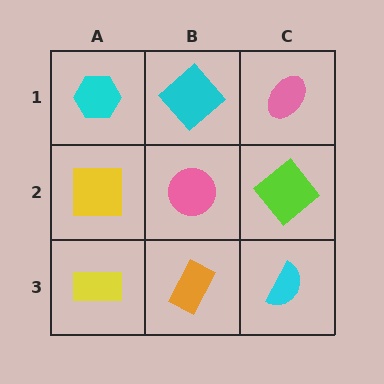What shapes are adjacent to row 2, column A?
A cyan hexagon (row 1, column A), a yellow rectangle (row 3, column A), a pink circle (row 2, column B).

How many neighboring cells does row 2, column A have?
3.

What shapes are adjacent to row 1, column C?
A lime diamond (row 2, column C), a cyan diamond (row 1, column B).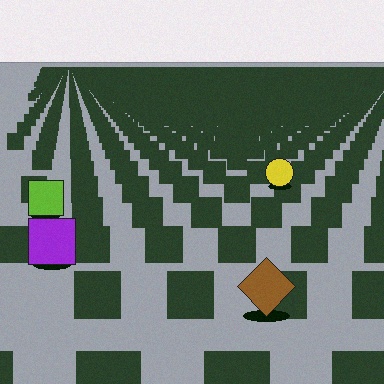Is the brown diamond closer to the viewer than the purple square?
Yes. The brown diamond is closer — you can tell from the texture gradient: the ground texture is coarser near it.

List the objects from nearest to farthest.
From nearest to farthest: the brown diamond, the purple square, the lime square, the yellow circle.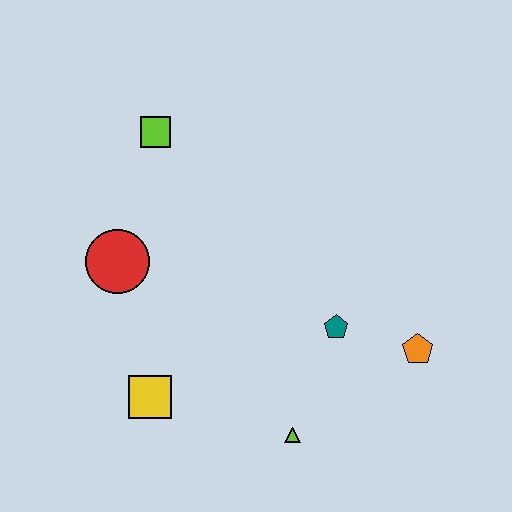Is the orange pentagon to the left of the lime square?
No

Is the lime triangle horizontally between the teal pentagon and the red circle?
Yes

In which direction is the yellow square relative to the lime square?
The yellow square is below the lime square.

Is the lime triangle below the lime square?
Yes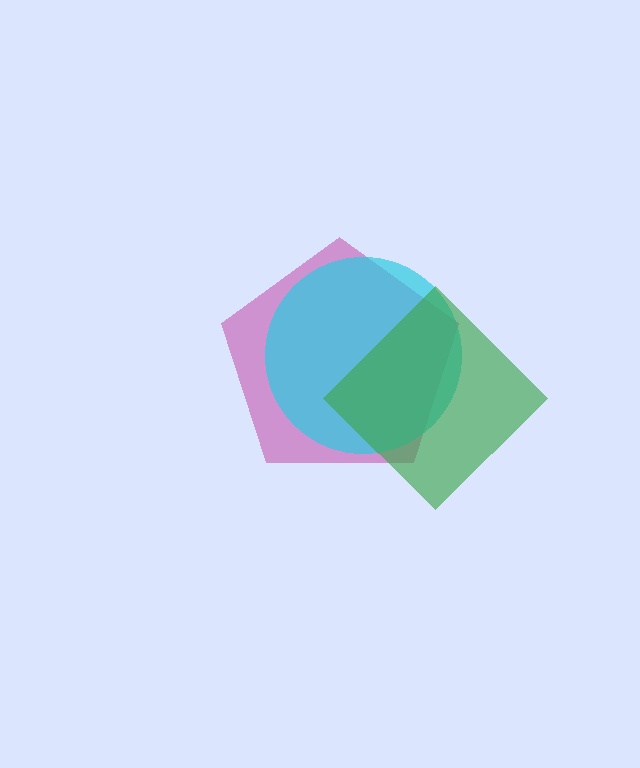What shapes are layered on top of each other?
The layered shapes are: a magenta pentagon, a cyan circle, a green diamond.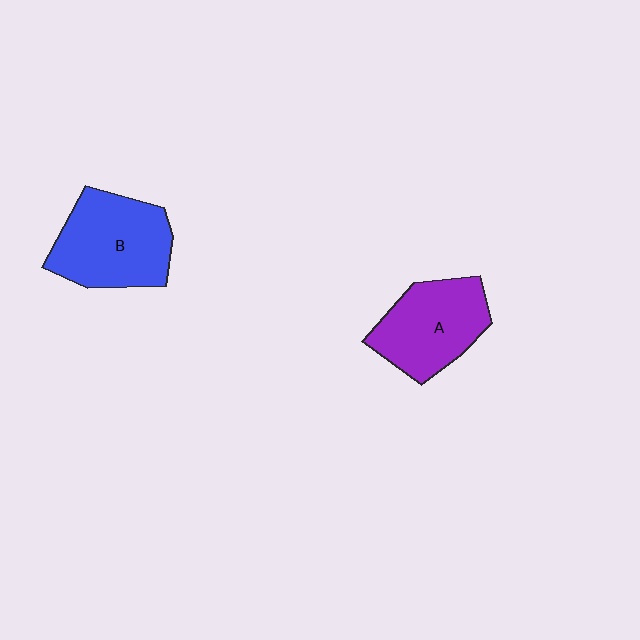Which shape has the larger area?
Shape B (blue).